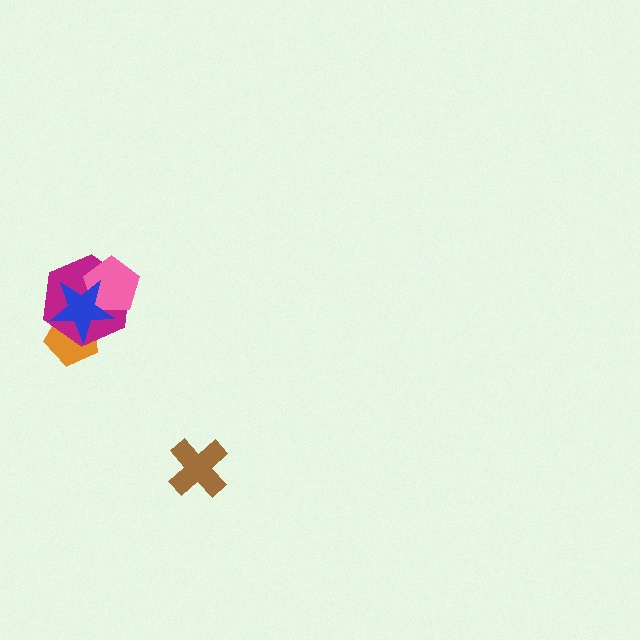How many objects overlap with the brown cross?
0 objects overlap with the brown cross.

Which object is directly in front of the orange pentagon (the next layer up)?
The magenta hexagon is directly in front of the orange pentagon.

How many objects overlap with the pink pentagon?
2 objects overlap with the pink pentagon.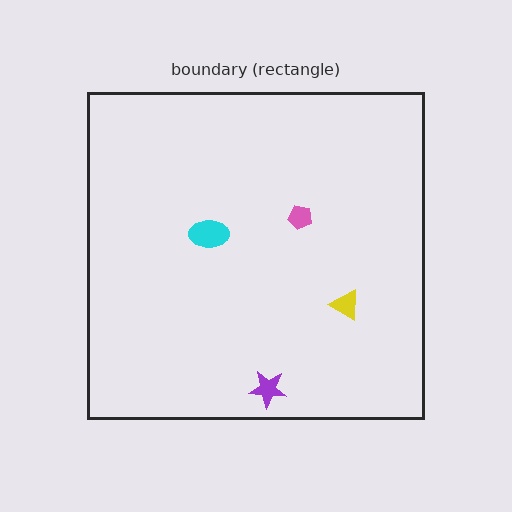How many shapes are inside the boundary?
4 inside, 0 outside.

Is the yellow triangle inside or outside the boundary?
Inside.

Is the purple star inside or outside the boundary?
Inside.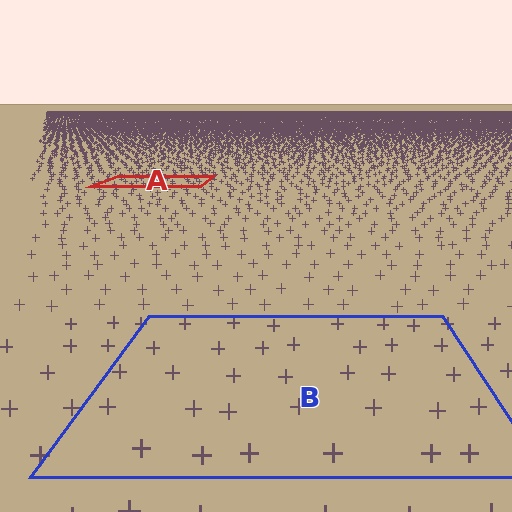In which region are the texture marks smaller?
The texture marks are smaller in region A, because it is farther away.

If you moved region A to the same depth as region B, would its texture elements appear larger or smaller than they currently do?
They would appear larger. At a closer depth, the same texture elements are projected at a bigger on-screen size.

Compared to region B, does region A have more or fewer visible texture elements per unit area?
Region A has more texture elements per unit area — they are packed more densely because it is farther away.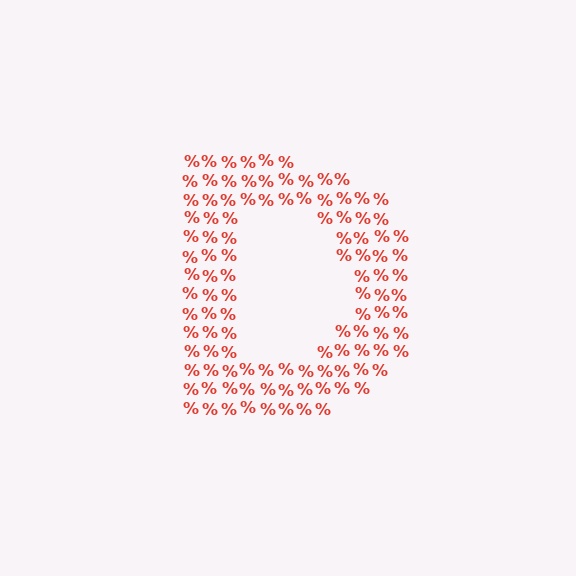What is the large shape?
The large shape is the letter D.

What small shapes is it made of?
It is made of small percent signs.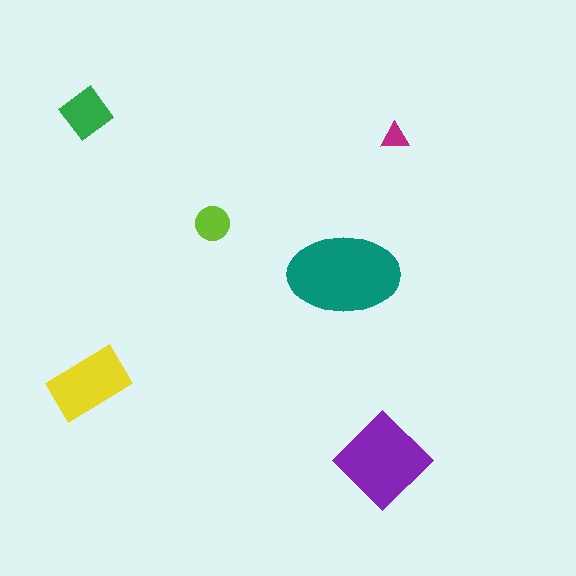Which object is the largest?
The teal ellipse.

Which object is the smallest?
The magenta triangle.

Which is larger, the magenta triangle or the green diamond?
The green diamond.